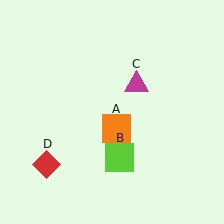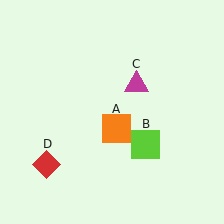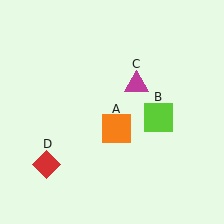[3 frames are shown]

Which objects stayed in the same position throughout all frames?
Orange square (object A) and magenta triangle (object C) and red diamond (object D) remained stationary.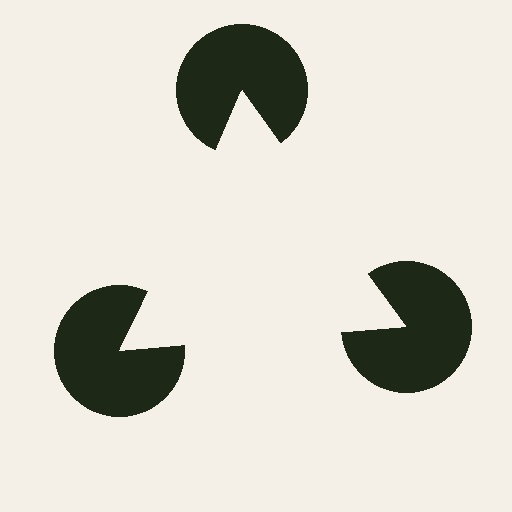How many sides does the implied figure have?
3 sides.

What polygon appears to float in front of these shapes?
An illusory triangle — its edges are inferred from the aligned wedge cuts in the pac-man discs, not physically drawn.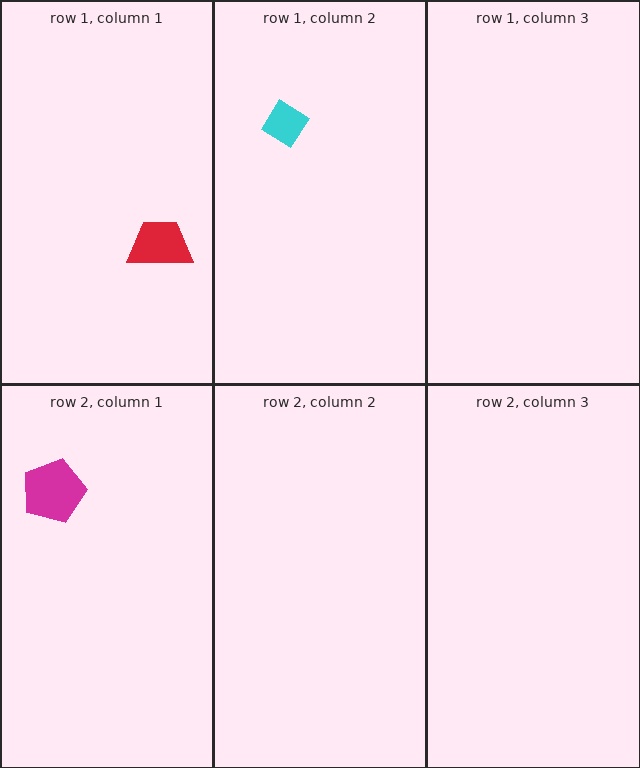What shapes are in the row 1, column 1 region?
The red trapezoid.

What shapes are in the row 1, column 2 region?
The cyan diamond.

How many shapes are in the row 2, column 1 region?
1.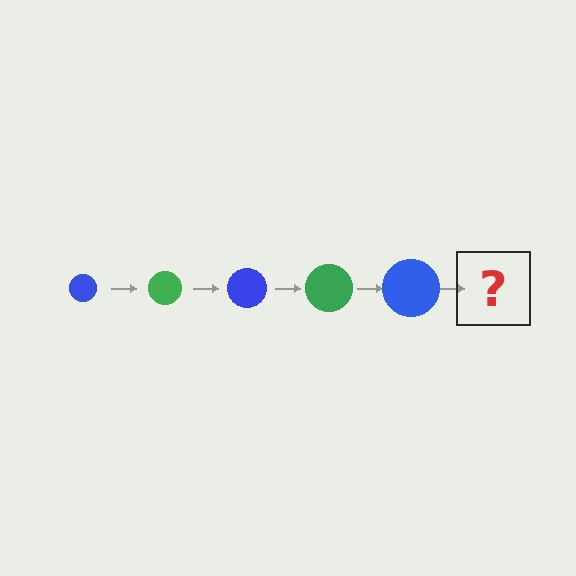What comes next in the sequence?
The next element should be a green circle, larger than the previous one.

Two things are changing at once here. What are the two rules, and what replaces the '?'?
The two rules are that the circle grows larger each step and the color cycles through blue and green. The '?' should be a green circle, larger than the previous one.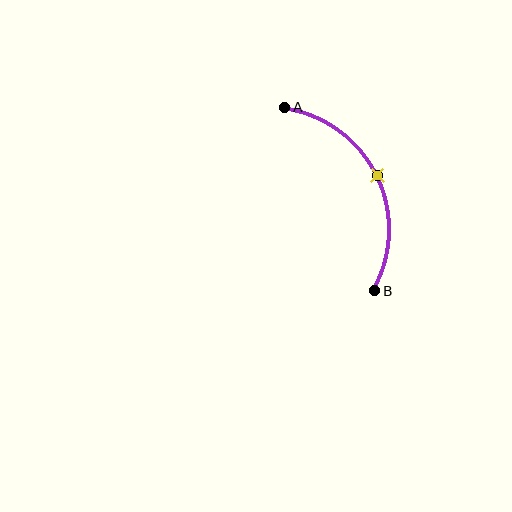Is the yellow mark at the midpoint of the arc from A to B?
Yes. The yellow mark lies on the arc at equal arc-length from both A and B — it is the arc midpoint.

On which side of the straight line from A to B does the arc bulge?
The arc bulges to the right of the straight line connecting A and B.